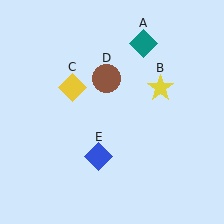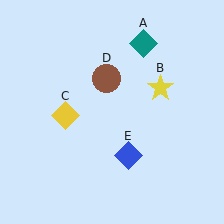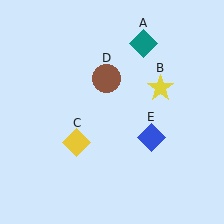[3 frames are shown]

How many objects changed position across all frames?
2 objects changed position: yellow diamond (object C), blue diamond (object E).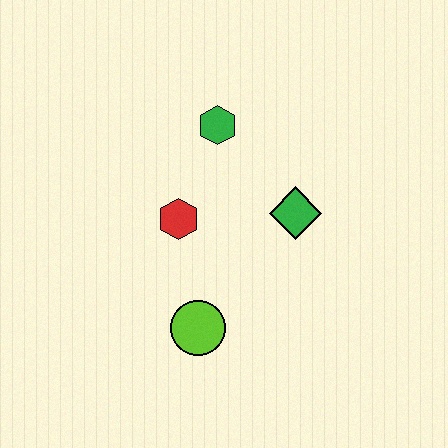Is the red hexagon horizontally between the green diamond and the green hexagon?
No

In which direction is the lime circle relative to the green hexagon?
The lime circle is below the green hexagon.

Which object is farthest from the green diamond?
The lime circle is farthest from the green diamond.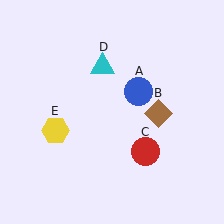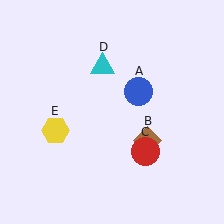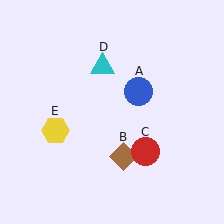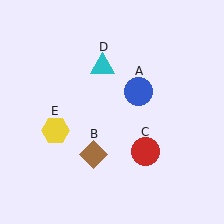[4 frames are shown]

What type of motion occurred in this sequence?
The brown diamond (object B) rotated clockwise around the center of the scene.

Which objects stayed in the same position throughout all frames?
Blue circle (object A) and red circle (object C) and cyan triangle (object D) and yellow hexagon (object E) remained stationary.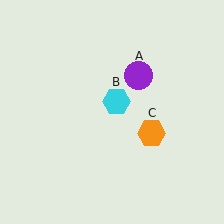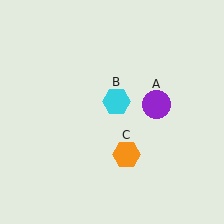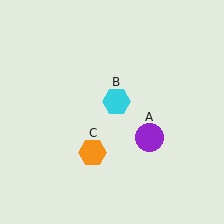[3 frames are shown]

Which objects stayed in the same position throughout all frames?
Cyan hexagon (object B) remained stationary.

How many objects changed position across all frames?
2 objects changed position: purple circle (object A), orange hexagon (object C).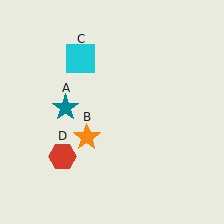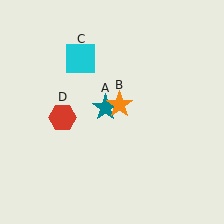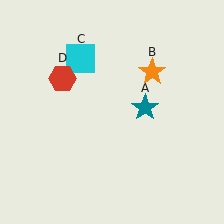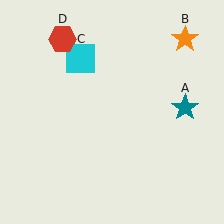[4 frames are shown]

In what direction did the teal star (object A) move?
The teal star (object A) moved right.